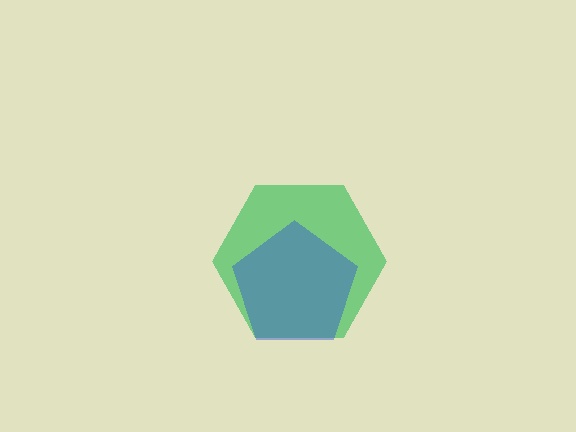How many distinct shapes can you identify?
There are 2 distinct shapes: a green hexagon, a blue pentagon.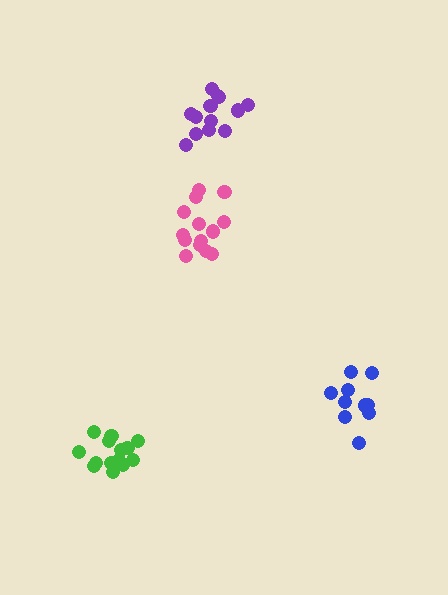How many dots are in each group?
Group 1: 10 dots, Group 2: 14 dots, Group 3: 13 dots, Group 4: 14 dots (51 total).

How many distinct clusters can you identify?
There are 4 distinct clusters.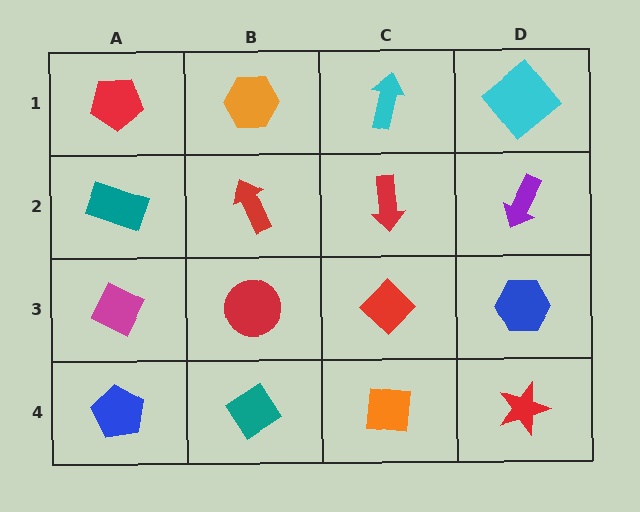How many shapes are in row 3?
4 shapes.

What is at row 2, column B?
A red arrow.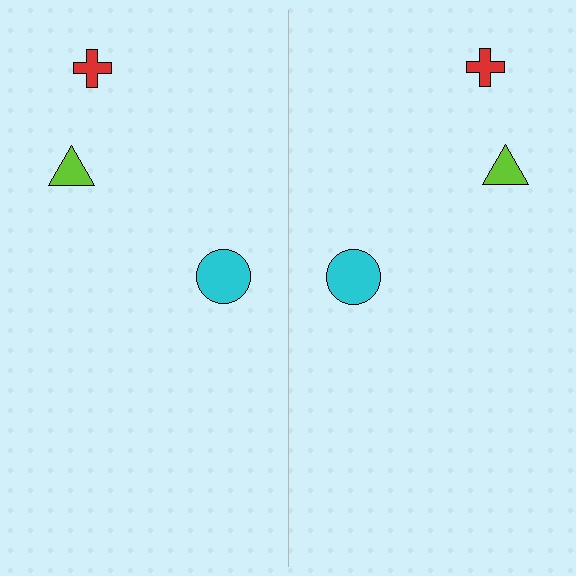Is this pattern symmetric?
Yes, this pattern has bilateral (reflection) symmetry.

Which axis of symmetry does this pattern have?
The pattern has a vertical axis of symmetry running through the center of the image.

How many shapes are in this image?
There are 6 shapes in this image.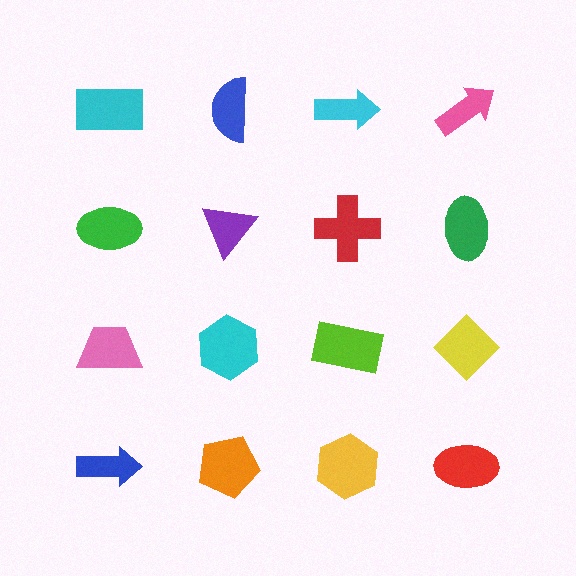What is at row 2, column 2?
A purple triangle.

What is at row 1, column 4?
A pink arrow.